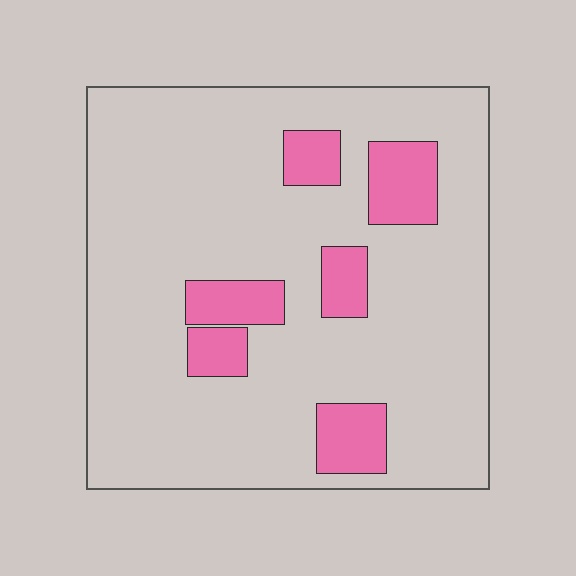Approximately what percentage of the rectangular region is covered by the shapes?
Approximately 15%.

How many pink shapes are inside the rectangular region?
6.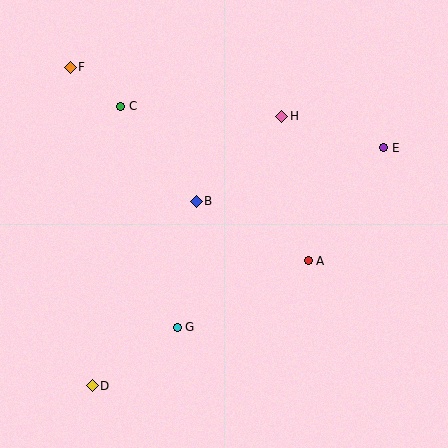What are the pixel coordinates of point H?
Point H is at (282, 117).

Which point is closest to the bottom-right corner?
Point A is closest to the bottom-right corner.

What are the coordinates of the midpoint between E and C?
The midpoint between E and C is at (252, 127).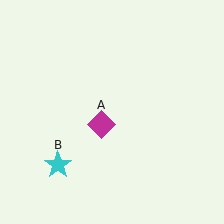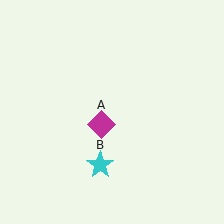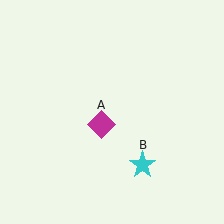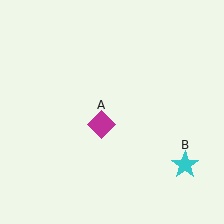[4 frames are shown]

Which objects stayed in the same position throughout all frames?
Magenta diamond (object A) remained stationary.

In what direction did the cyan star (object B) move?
The cyan star (object B) moved right.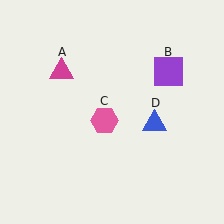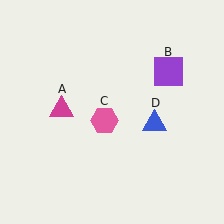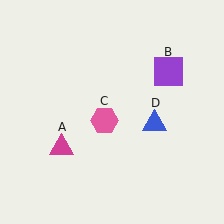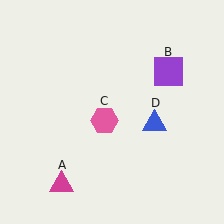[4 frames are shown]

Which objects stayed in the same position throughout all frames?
Purple square (object B) and pink hexagon (object C) and blue triangle (object D) remained stationary.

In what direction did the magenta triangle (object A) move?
The magenta triangle (object A) moved down.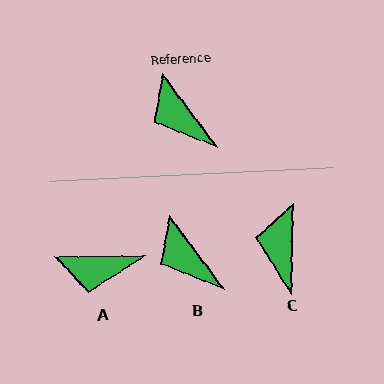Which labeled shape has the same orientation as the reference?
B.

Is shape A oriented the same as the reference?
No, it is off by about 54 degrees.